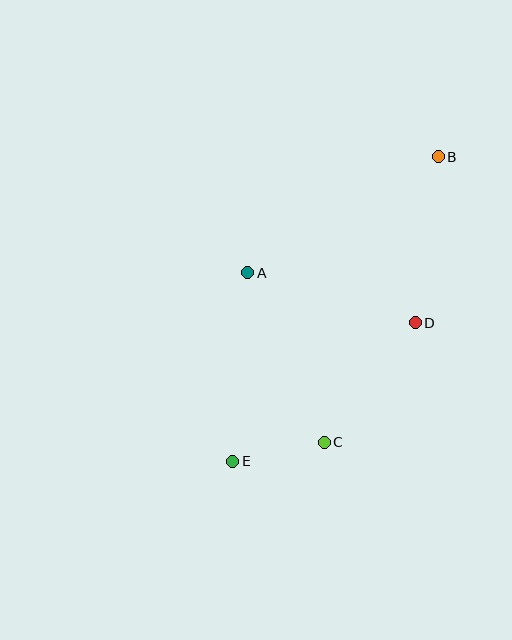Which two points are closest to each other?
Points C and E are closest to each other.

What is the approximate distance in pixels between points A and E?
The distance between A and E is approximately 189 pixels.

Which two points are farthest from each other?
Points B and E are farthest from each other.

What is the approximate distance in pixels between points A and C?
The distance between A and C is approximately 186 pixels.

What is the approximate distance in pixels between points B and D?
The distance between B and D is approximately 167 pixels.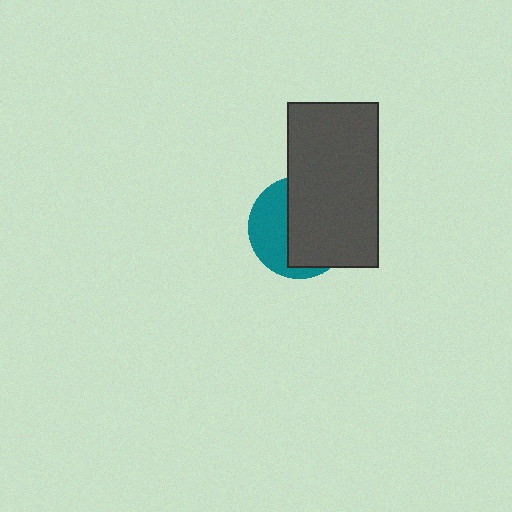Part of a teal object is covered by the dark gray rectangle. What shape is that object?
It is a circle.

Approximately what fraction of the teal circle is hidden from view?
Roughly 60% of the teal circle is hidden behind the dark gray rectangle.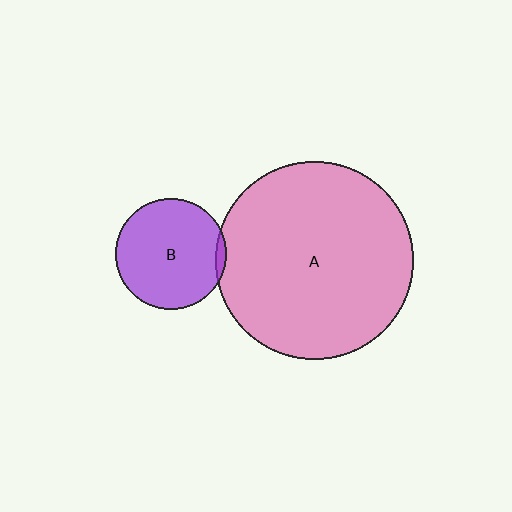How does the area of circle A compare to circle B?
Approximately 3.2 times.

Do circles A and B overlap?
Yes.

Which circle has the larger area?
Circle A (pink).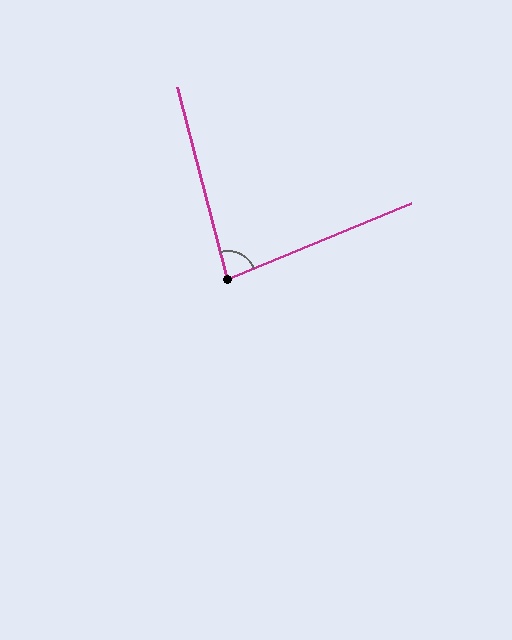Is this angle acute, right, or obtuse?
It is acute.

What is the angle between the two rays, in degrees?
Approximately 82 degrees.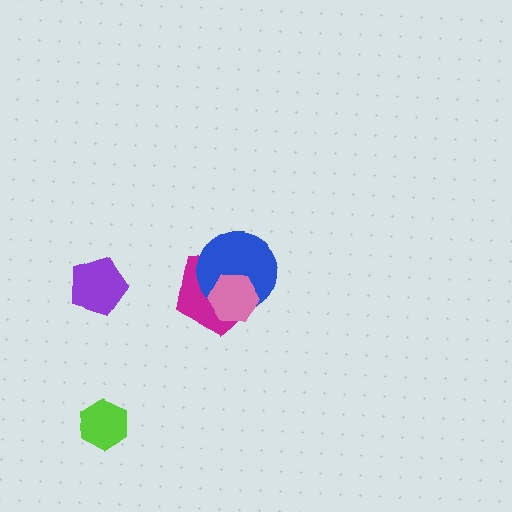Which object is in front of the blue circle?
The pink hexagon is in front of the blue circle.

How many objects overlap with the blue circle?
2 objects overlap with the blue circle.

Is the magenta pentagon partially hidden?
Yes, it is partially covered by another shape.